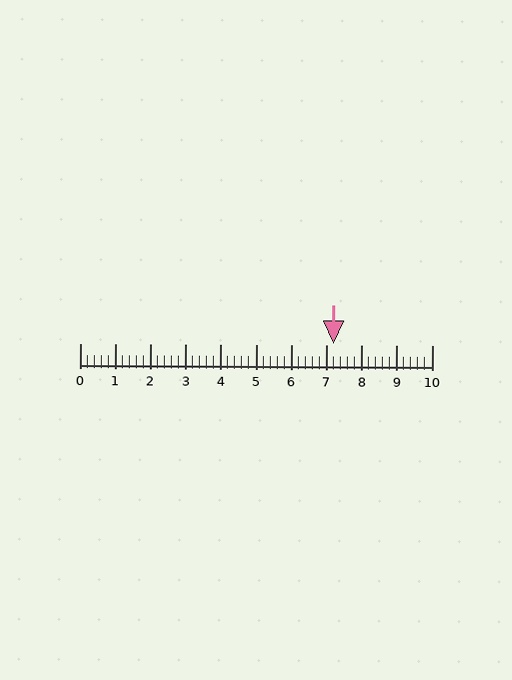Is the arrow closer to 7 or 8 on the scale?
The arrow is closer to 7.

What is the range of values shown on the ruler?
The ruler shows values from 0 to 10.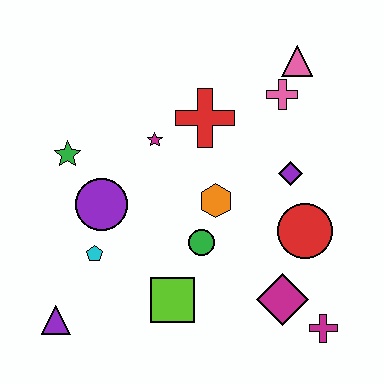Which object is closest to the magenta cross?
The magenta diamond is closest to the magenta cross.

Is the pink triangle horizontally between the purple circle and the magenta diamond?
No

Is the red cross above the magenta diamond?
Yes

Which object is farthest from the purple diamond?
The purple triangle is farthest from the purple diamond.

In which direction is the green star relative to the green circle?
The green star is to the left of the green circle.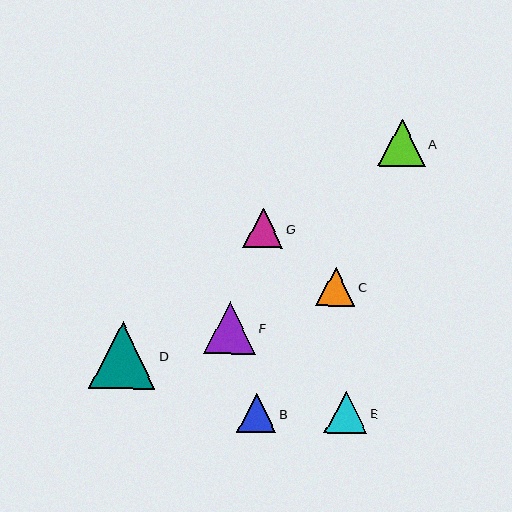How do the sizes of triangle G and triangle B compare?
Triangle G and triangle B are approximately the same size.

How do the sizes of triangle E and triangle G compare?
Triangle E and triangle G are approximately the same size.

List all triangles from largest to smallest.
From largest to smallest: D, F, A, E, C, G, B.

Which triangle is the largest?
Triangle D is the largest with a size of approximately 67 pixels.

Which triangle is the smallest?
Triangle B is the smallest with a size of approximately 39 pixels.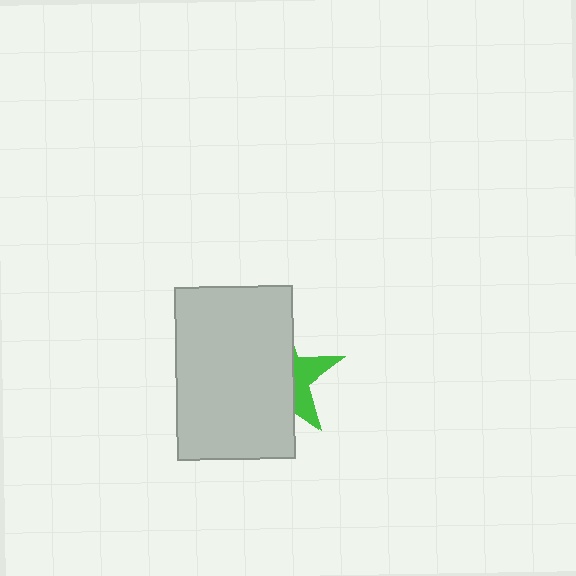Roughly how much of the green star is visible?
A small part of it is visible (roughly 31%).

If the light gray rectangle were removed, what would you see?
You would see the complete green star.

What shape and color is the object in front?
The object in front is a light gray rectangle.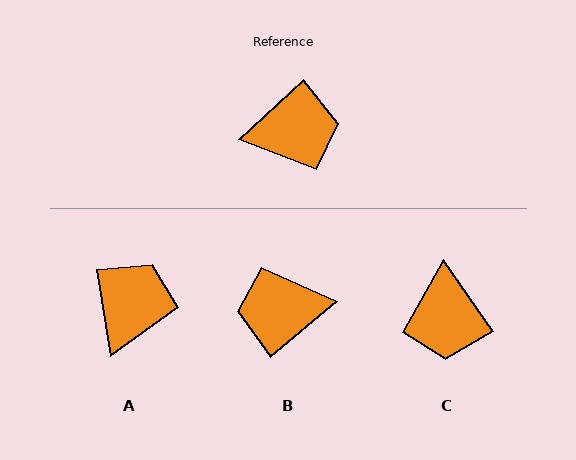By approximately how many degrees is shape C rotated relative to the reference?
Approximately 98 degrees clockwise.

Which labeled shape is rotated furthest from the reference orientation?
B, about 177 degrees away.